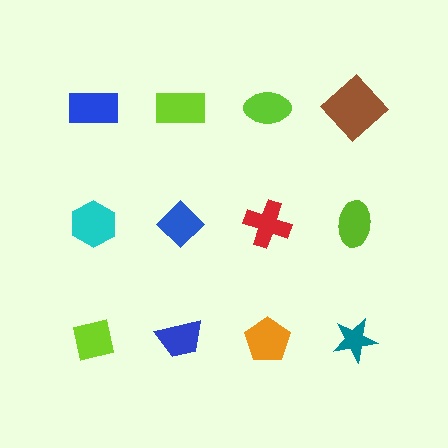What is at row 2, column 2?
A blue diamond.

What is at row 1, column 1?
A blue rectangle.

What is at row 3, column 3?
An orange pentagon.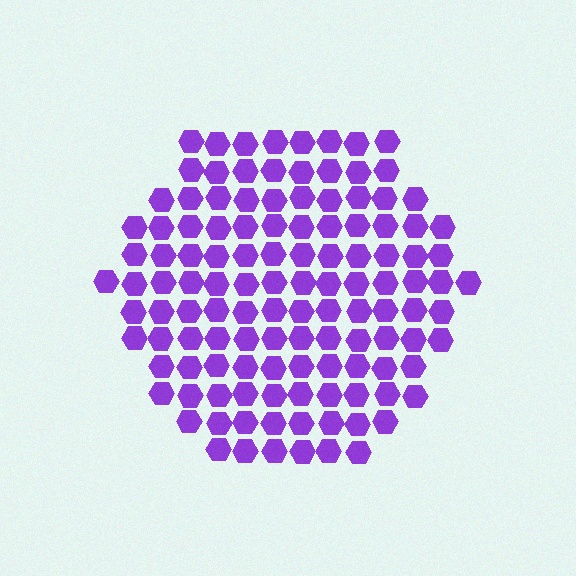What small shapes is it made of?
It is made of small hexagons.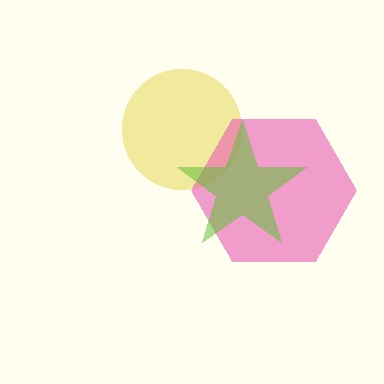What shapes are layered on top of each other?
The layered shapes are: a yellow circle, a pink hexagon, a lime star.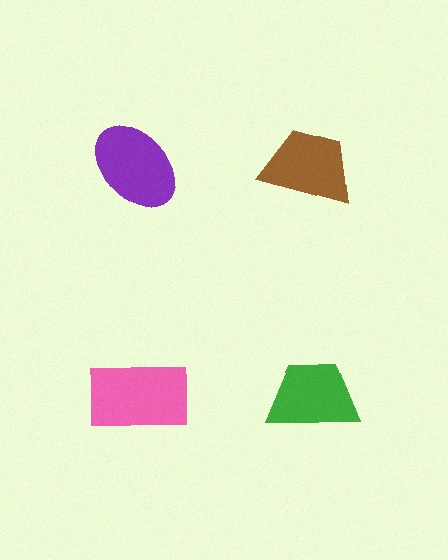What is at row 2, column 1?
A pink rectangle.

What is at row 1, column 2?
A brown trapezoid.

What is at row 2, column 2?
A green trapezoid.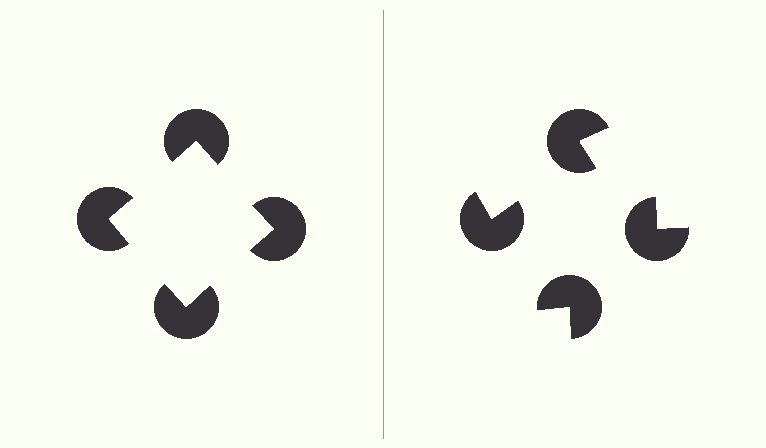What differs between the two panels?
The pac-man discs are positioned identically on both sides; only the wedge orientations differ. On the left they align to a square; on the right they are misaligned.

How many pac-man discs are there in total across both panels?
8 — 4 on each side.